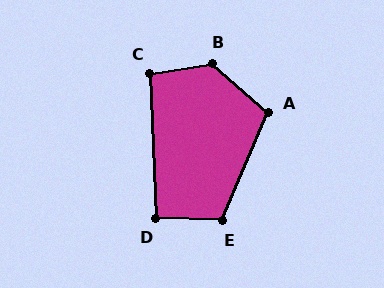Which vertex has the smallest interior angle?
D, at approximately 95 degrees.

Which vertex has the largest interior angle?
B, at approximately 131 degrees.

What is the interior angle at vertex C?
Approximately 96 degrees (obtuse).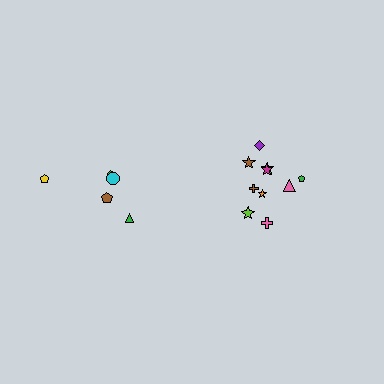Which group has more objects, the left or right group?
The right group.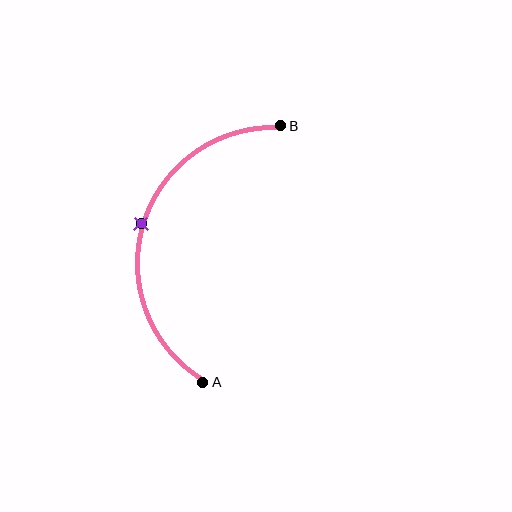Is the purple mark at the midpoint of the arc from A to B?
Yes. The purple mark lies on the arc at equal arc-length from both A and B — it is the arc midpoint.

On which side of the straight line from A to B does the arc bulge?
The arc bulges to the left of the straight line connecting A and B.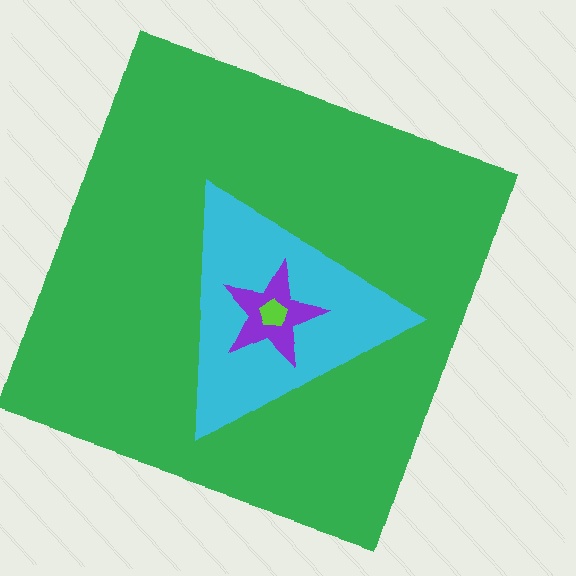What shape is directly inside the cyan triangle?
The purple star.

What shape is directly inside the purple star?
The lime pentagon.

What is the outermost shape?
The green square.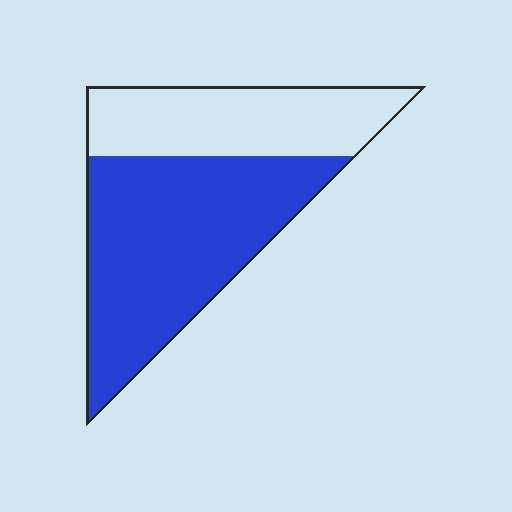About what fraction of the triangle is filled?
About five eighths (5/8).